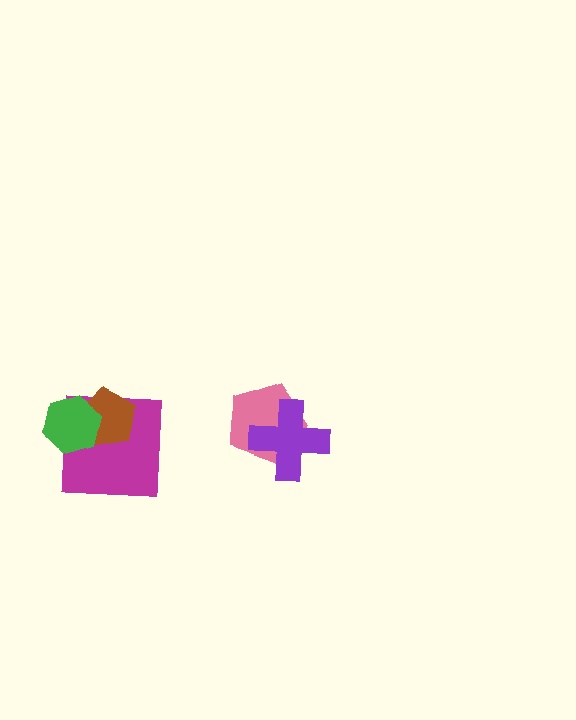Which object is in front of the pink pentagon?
The purple cross is in front of the pink pentagon.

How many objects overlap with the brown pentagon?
2 objects overlap with the brown pentagon.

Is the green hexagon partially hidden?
No, no other shape covers it.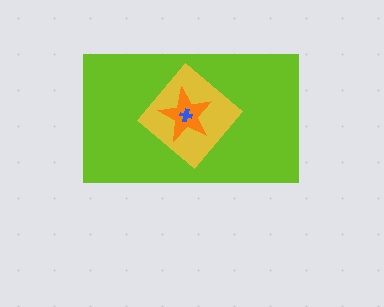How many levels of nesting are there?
4.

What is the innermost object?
The blue cross.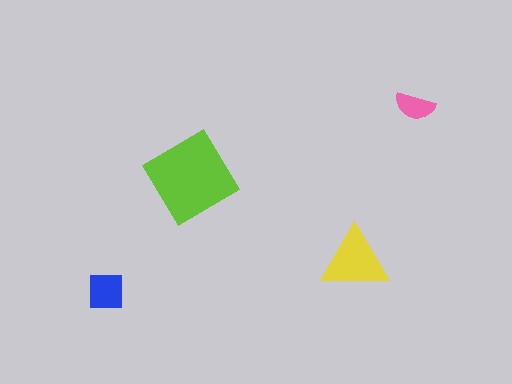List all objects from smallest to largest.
The pink semicircle, the blue square, the yellow triangle, the lime diamond.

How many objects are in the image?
There are 4 objects in the image.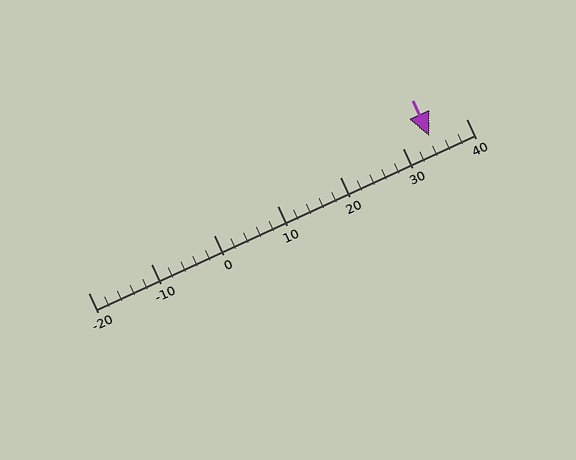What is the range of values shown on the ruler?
The ruler shows values from -20 to 40.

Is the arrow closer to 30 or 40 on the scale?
The arrow is closer to 30.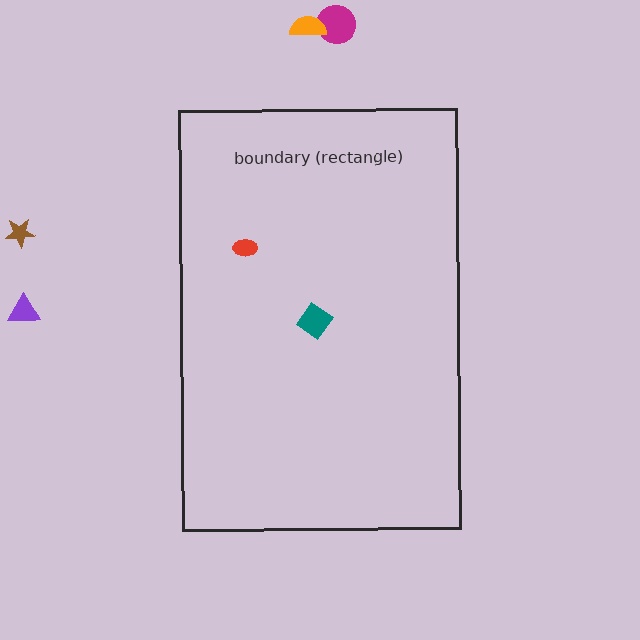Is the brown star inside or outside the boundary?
Outside.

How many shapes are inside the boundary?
2 inside, 4 outside.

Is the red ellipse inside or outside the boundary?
Inside.